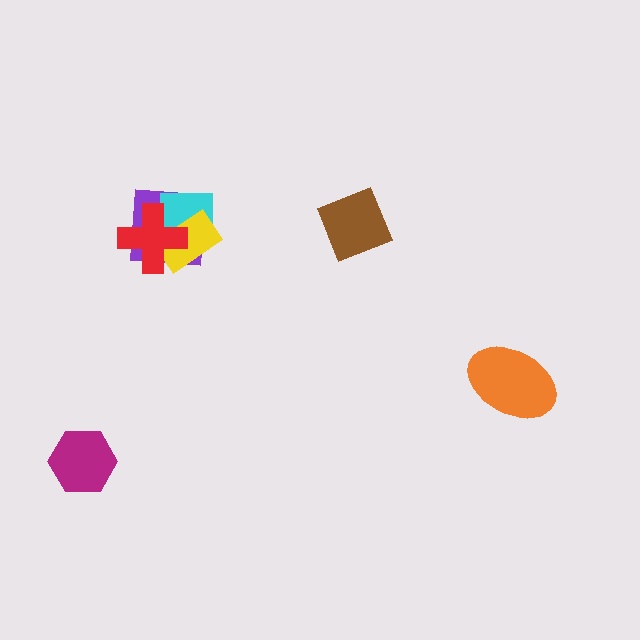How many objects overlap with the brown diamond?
0 objects overlap with the brown diamond.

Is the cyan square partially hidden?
Yes, it is partially covered by another shape.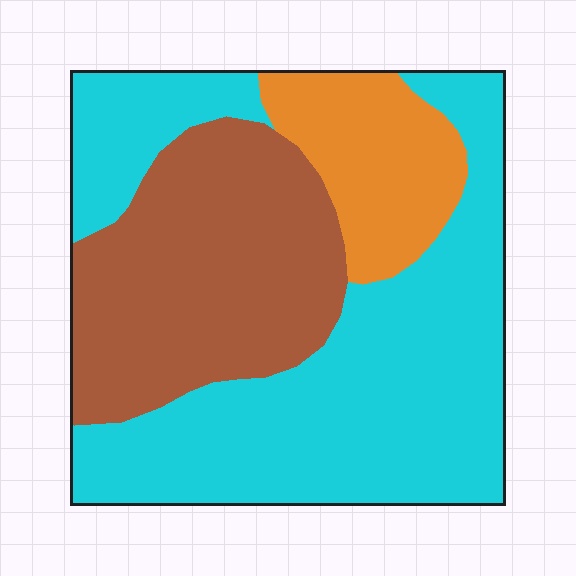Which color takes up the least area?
Orange, at roughly 15%.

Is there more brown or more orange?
Brown.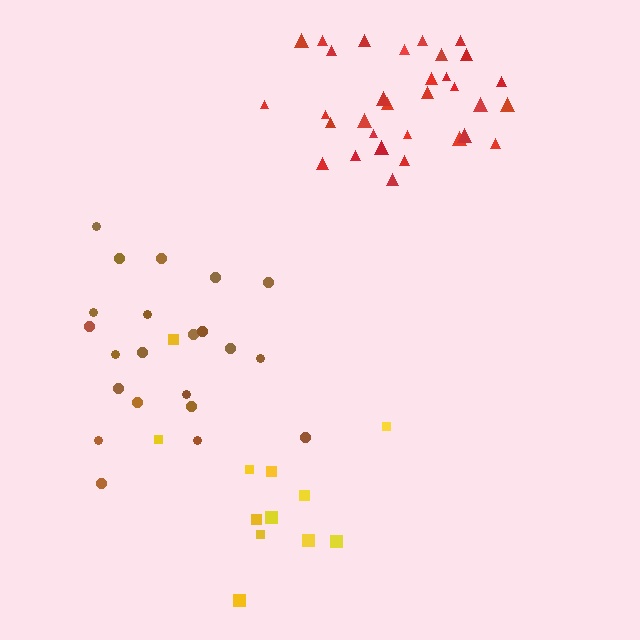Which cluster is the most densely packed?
Red.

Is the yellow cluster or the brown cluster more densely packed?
Brown.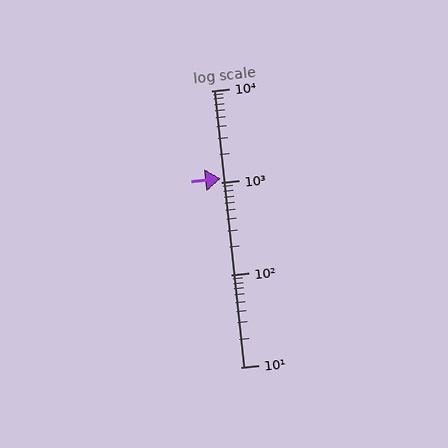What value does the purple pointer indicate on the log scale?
The pointer indicates approximately 1100.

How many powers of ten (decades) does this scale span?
The scale spans 3 decades, from 10 to 10000.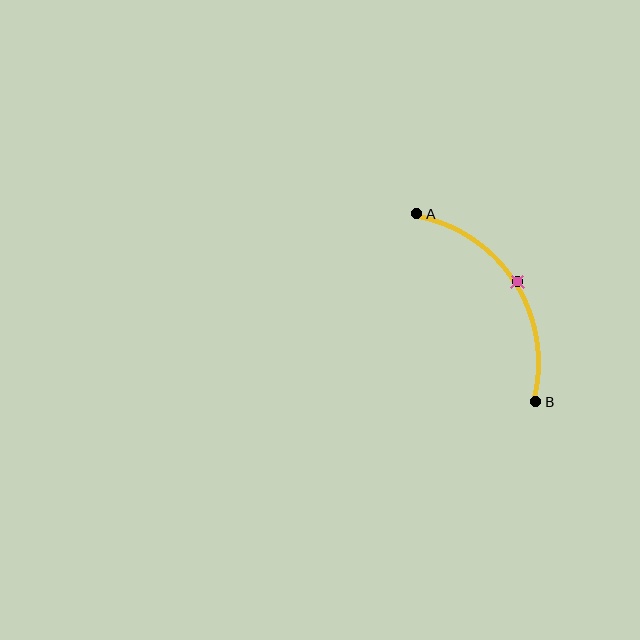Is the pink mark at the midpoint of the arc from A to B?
Yes. The pink mark lies on the arc at equal arc-length from both A and B — it is the arc midpoint.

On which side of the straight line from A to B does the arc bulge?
The arc bulges to the right of the straight line connecting A and B.